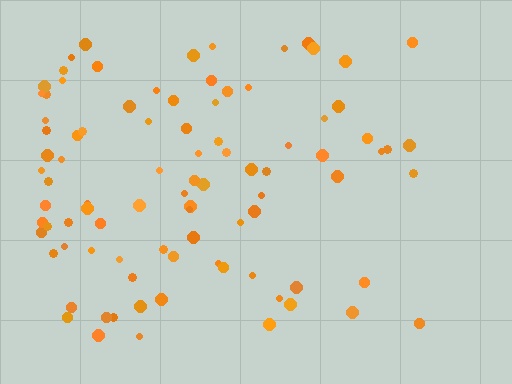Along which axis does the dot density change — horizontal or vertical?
Horizontal.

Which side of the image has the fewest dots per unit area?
The right.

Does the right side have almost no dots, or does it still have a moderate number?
Still a moderate number, just noticeably fewer than the left.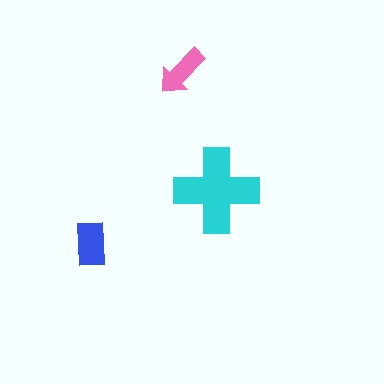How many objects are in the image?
There are 3 objects in the image.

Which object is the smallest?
The pink arrow.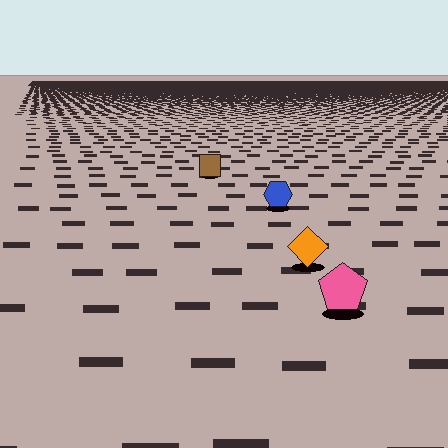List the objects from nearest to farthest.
From nearest to farthest: the pink pentagon, the orange diamond, the blue hexagon, the brown square.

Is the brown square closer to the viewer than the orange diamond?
No. The orange diamond is closer — you can tell from the texture gradient: the ground texture is coarser near it.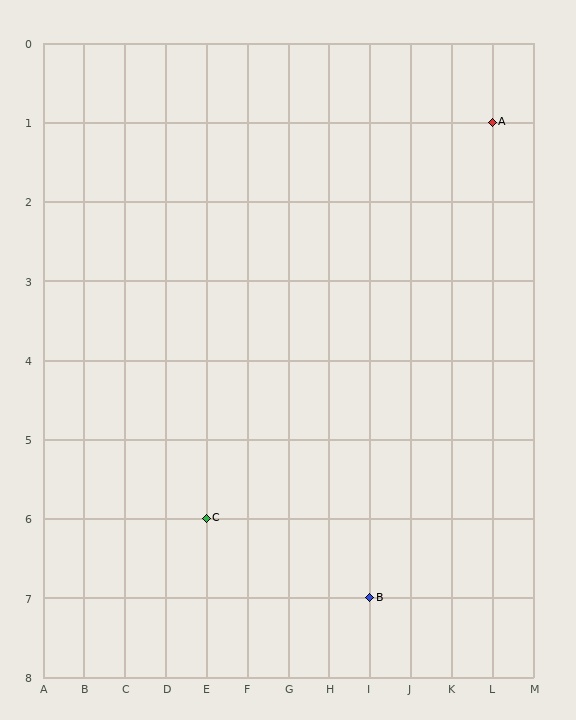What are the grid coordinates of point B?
Point B is at grid coordinates (I, 7).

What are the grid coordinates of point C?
Point C is at grid coordinates (E, 6).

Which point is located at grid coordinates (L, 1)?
Point A is at (L, 1).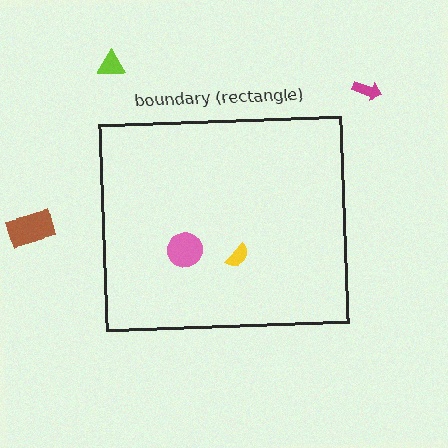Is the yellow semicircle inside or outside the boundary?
Inside.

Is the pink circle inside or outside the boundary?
Inside.